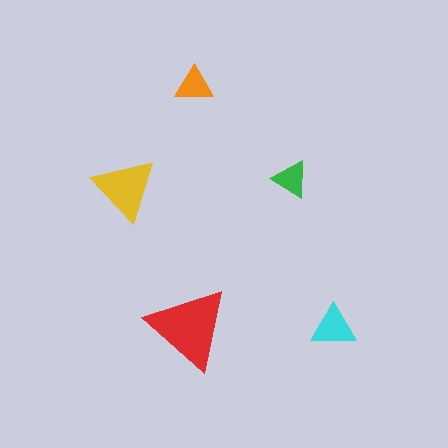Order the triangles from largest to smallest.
the red one, the yellow one, the cyan one, the orange one, the green one.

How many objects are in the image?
There are 5 objects in the image.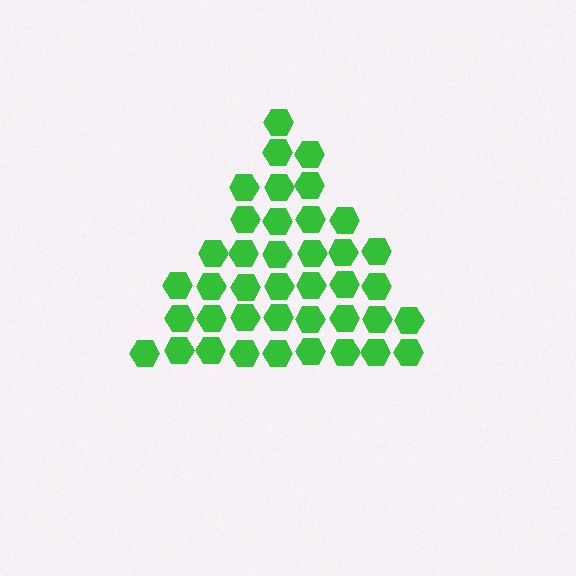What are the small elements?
The small elements are hexagons.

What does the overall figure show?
The overall figure shows a triangle.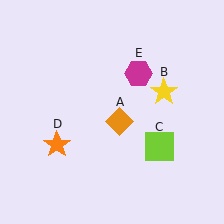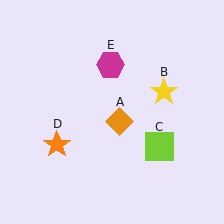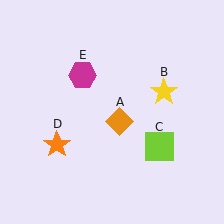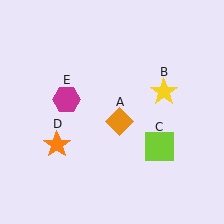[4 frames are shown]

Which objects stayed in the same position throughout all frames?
Orange diamond (object A) and yellow star (object B) and lime square (object C) and orange star (object D) remained stationary.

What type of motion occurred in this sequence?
The magenta hexagon (object E) rotated counterclockwise around the center of the scene.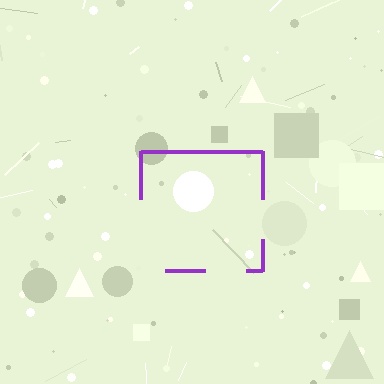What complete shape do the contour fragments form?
The contour fragments form a square.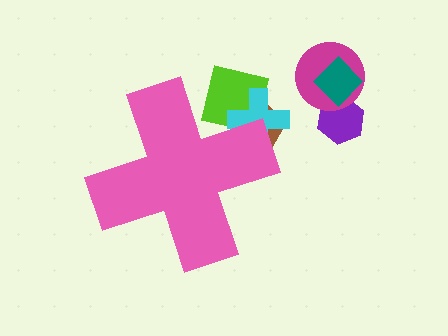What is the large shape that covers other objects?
A pink cross.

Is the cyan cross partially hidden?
Yes, the cyan cross is partially hidden behind the pink cross.